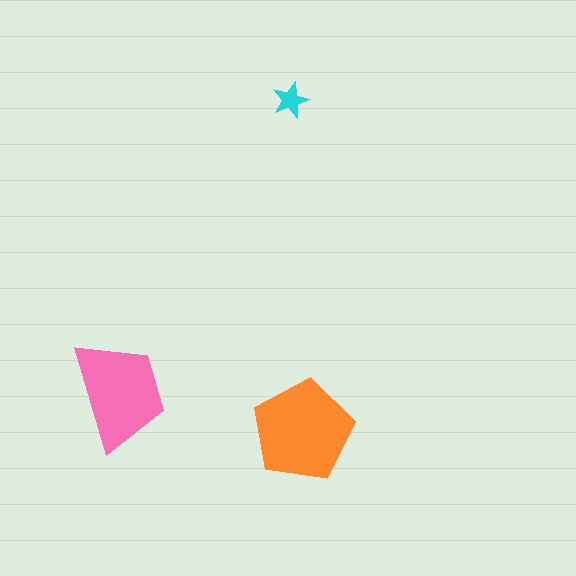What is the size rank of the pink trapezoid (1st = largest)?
2nd.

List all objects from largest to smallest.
The orange pentagon, the pink trapezoid, the cyan star.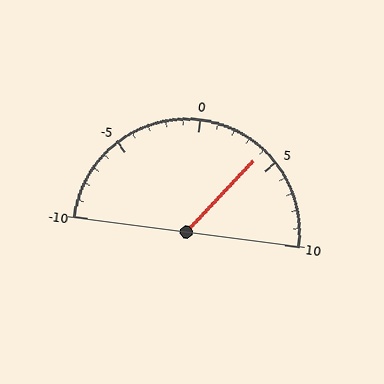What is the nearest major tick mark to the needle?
The nearest major tick mark is 5.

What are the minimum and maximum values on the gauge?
The gauge ranges from -10 to 10.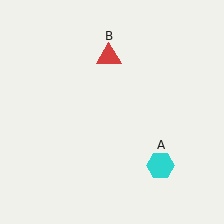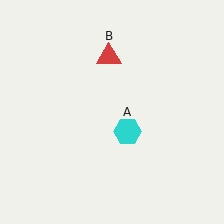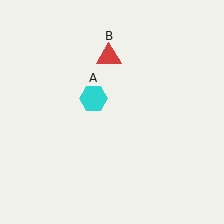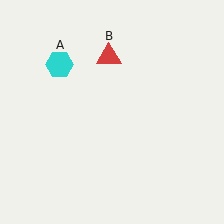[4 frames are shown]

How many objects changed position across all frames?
1 object changed position: cyan hexagon (object A).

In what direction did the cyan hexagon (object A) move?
The cyan hexagon (object A) moved up and to the left.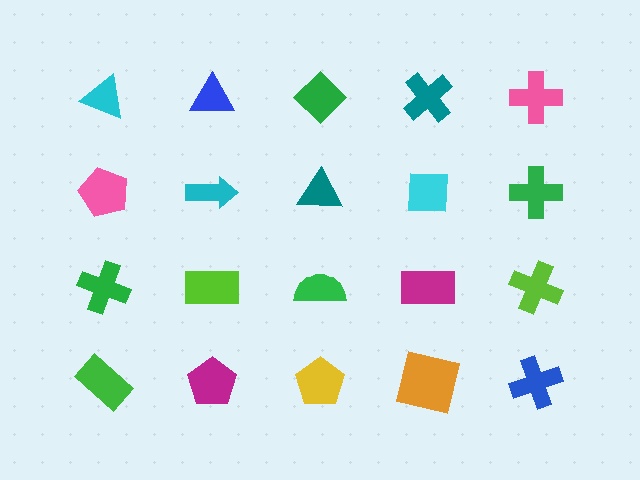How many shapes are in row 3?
5 shapes.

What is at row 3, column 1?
A green cross.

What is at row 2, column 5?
A green cross.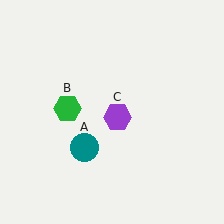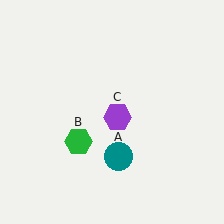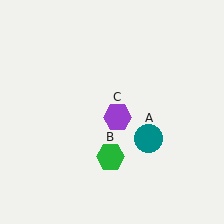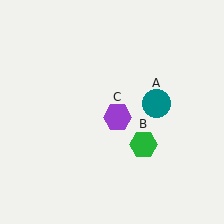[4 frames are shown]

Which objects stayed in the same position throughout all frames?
Purple hexagon (object C) remained stationary.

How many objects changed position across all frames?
2 objects changed position: teal circle (object A), green hexagon (object B).